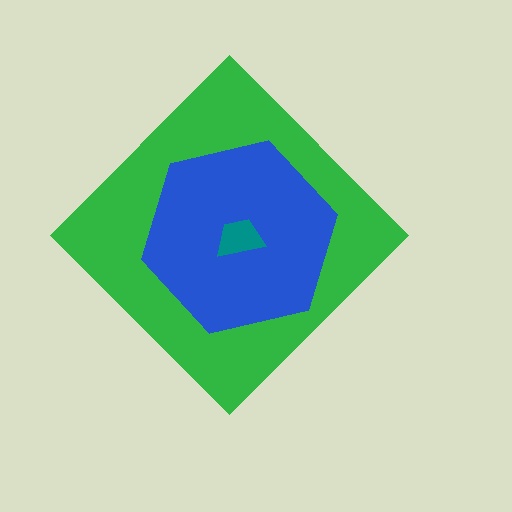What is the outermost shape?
The green diamond.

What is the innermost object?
The teal trapezoid.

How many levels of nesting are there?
3.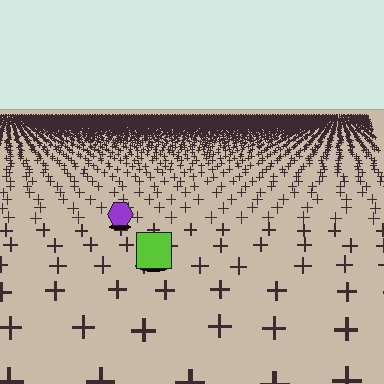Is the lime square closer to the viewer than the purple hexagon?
Yes. The lime square is closer — you can tell from the texture gradient: the ground texture is coarser near it.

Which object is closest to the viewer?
The lime square is closest. The texture marks near it are larger and more spread out.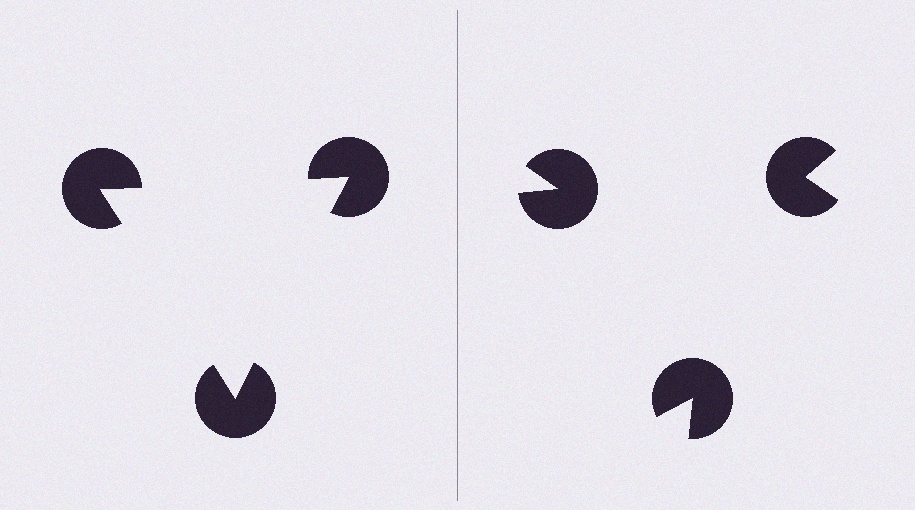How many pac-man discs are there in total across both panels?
6 — 3 on each side.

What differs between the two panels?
The pac-man discs are positioned identically on both sides; only the wedge orientations differ. On the left they align to a triangle; on the right they are misaligned.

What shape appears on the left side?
An illusory triangle.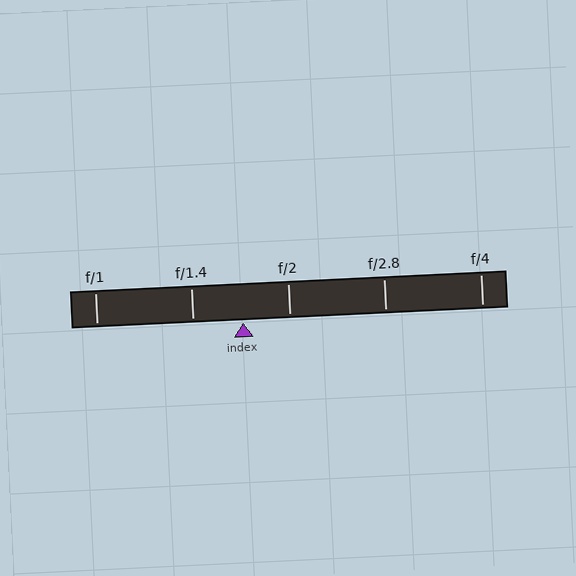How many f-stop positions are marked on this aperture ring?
There are 5 f-stop positions marked.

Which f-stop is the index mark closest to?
The index mark is closest to f/2.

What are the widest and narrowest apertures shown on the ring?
The widest aperture shown is f/1 and the narrowest is f/4.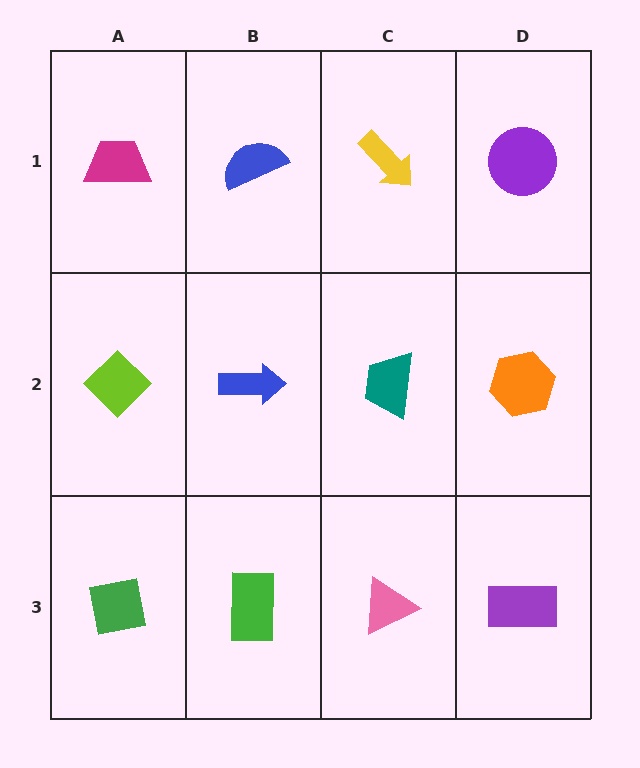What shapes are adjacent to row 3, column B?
A blue arrow (row 2, column B), a green square (row 3, column A), a pink triangle (row 3, column C).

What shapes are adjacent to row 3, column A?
A lime diamond (row 2, column A), a green rectangle (row 3, column B).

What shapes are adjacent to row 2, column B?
A blue semicircle (row 1, column B), a green rectangle (row 3, column B), a lime diamond (row 2, column A), a teal trapezoid (row 2, column C).